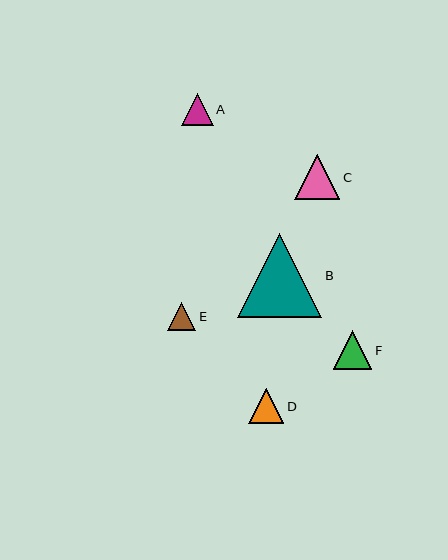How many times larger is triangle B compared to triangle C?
Triangle B is approximately 1.9 times the size of triangle C.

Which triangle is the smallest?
Triangle E is the smallest with a size of approximately 28 pixels.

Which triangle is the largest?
Triangle B is the largest with a size of approximately 84 pixels.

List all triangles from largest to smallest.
From largest to smallest: B, C, F, D, A, E.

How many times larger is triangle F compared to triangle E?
Triangle F is approximately 1.4 times the size of triangle E.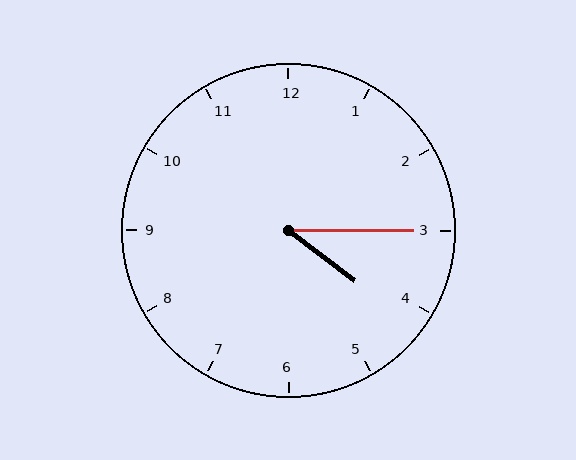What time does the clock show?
4:15.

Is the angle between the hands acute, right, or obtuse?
It is acute.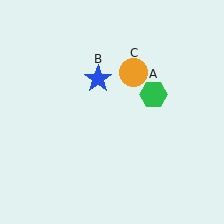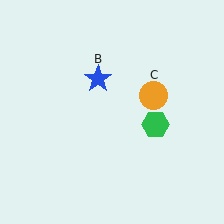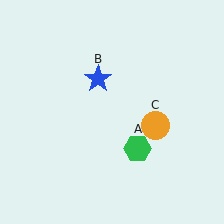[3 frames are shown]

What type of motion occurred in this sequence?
The green hexagon (object A), orange circle (object C) rotated clockwise around the center of the scene.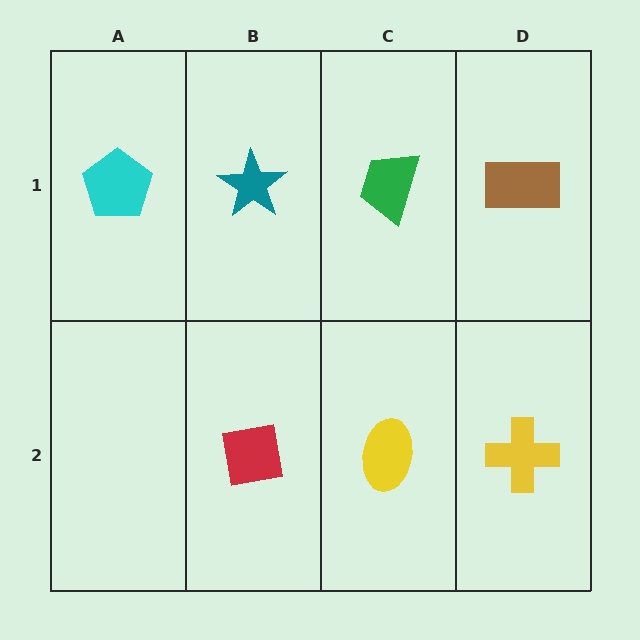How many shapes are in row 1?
4 shapes.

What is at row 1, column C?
A green trapezoid.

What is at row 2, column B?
A red square.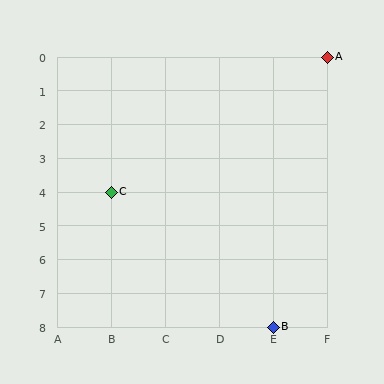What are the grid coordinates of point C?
Point C is at grid coordinates (B, 4).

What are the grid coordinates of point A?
Point A is at grid coordinates (F, 0).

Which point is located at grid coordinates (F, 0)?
Point A is at (F, 0).